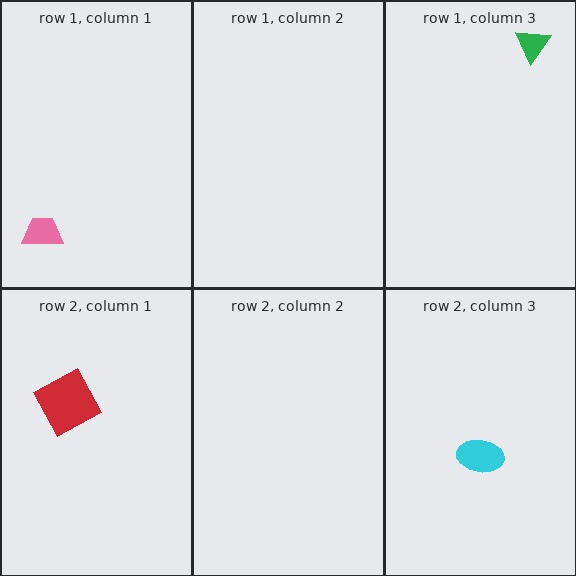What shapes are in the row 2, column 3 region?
The cyan ellipse.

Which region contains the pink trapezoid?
The row 1, column 1 region.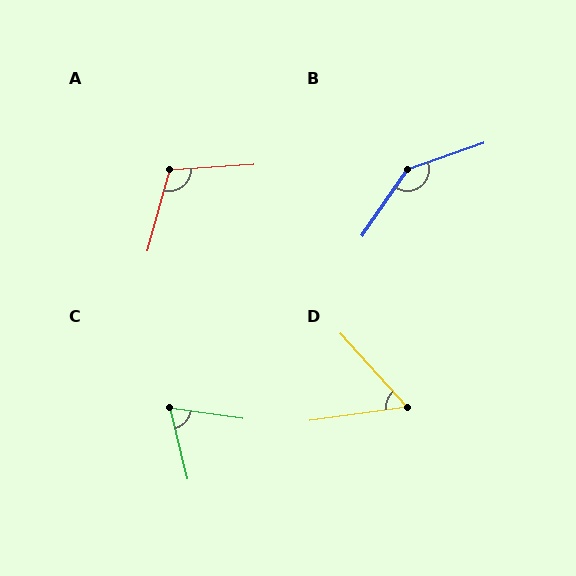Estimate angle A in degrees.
Approximately 109 degrees.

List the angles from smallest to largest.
D (56°), C (68°), A (109°), B (143°).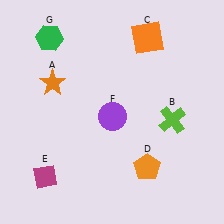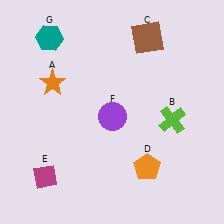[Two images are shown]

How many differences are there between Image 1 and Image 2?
There are 2 differences between the two images.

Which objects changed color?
C changed from orange to brown. G changed from green to teal.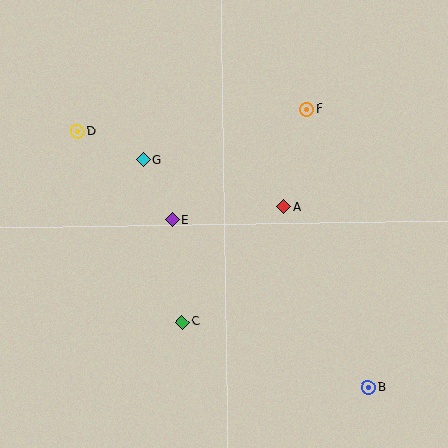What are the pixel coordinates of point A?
Point A is at (284, 207).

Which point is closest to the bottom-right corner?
Point B is closest to the bottom-right corner.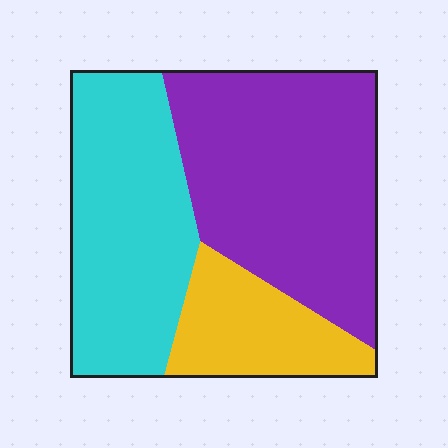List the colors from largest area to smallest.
From largest to smallest: purple, cyan, yellow.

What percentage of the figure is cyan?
Cyan covers around 35% of the figure.